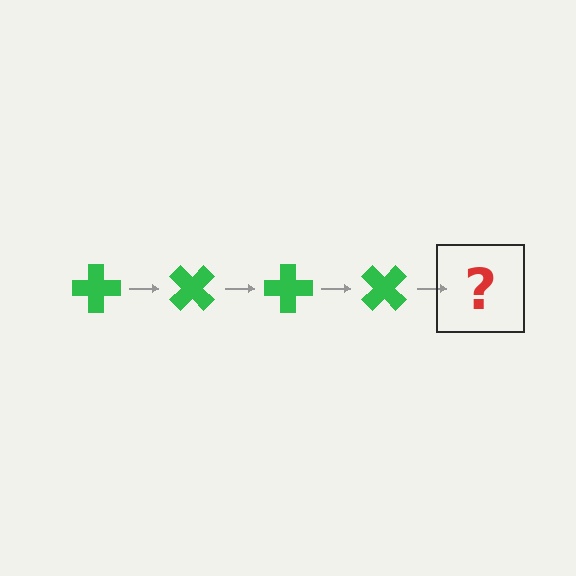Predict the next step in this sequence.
The next step is a green cross rotated 180 degrees.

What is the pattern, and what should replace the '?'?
The pattern is that the cross rotates 45 degrees each step. The '?' should be a green cross rotated 180 degrees.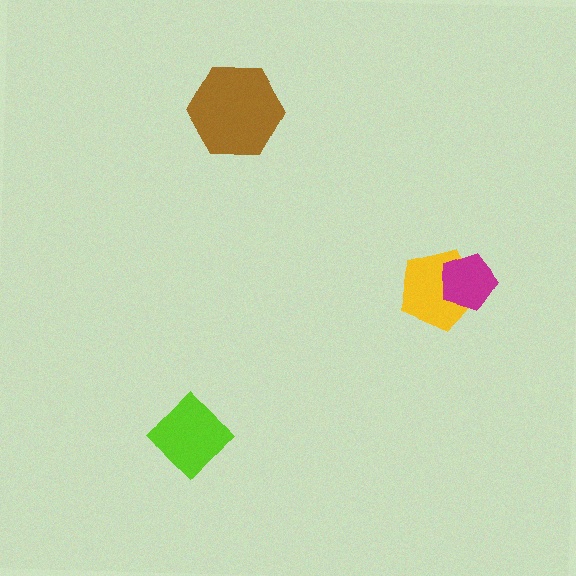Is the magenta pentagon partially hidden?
No, no other shape covers it.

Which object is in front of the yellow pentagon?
The magenta pentagon is in front of the yellow pentagon.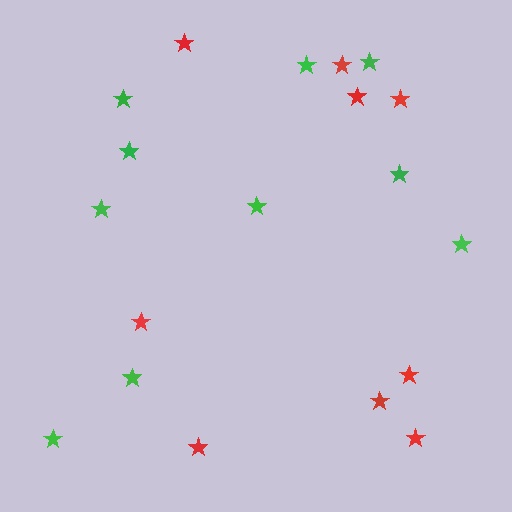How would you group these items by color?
There are 2 groups: one group of red stars (9) and one group of green stars (10).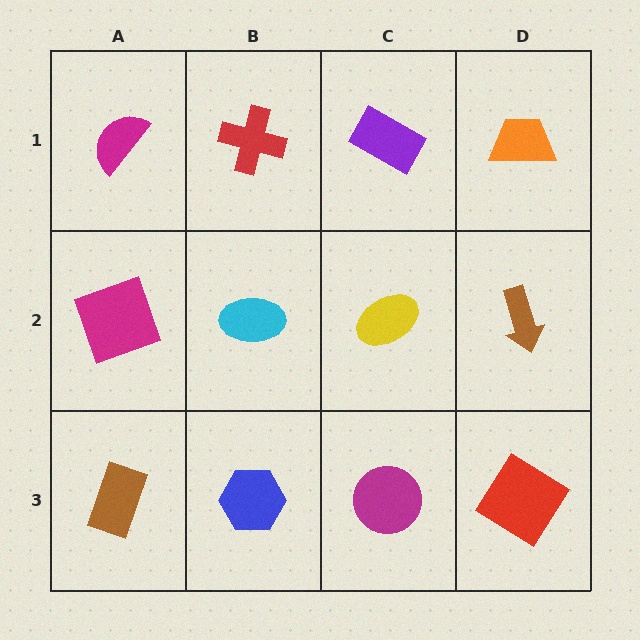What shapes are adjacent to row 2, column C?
A purple rectangle (row 1, column C), a magenta circle (row 3, column C), a cyan ellipse (row 2, column B), a brown arrow (row 2, column D).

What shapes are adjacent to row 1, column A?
A magenta square (row 2, column A), a red cross (row 1, column B).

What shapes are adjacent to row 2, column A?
A magenta semicircle (row 1, column A), a brown rectangle (row 3, column A), a cyan ellipse (row 2, column B).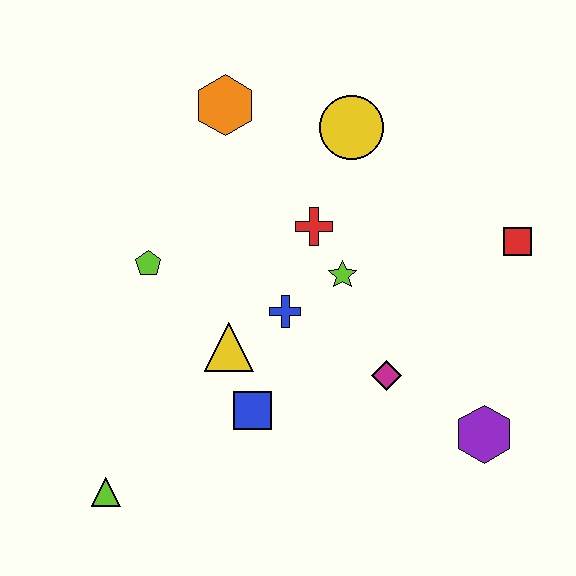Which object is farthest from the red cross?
The lime triangle is farthest from the red cross.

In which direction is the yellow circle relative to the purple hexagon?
The yellow circle is above the purple hexagon.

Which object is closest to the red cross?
The lime star is closest to the red cross.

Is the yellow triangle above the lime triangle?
Yes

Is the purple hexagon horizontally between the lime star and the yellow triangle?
No